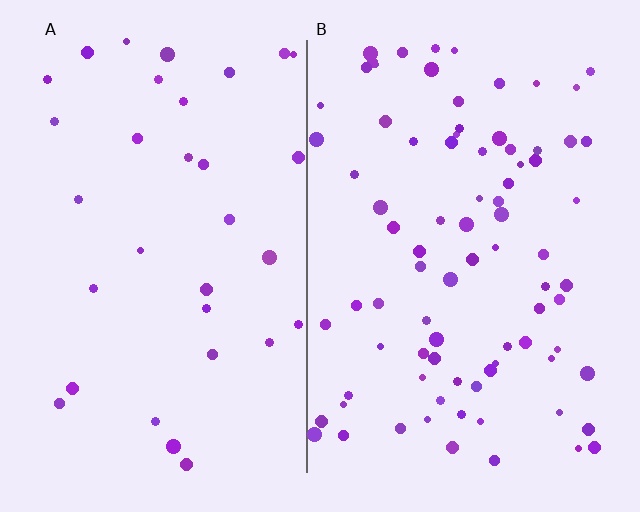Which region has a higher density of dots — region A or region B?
B (the right).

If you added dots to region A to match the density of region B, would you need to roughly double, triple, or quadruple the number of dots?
Approximately triple.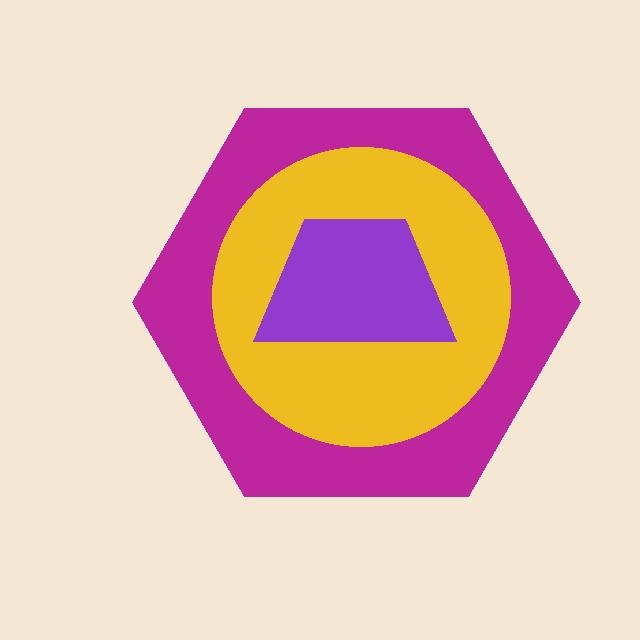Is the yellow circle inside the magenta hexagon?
Yes.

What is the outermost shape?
The magenta hexagon.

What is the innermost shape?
The purple trapezoid.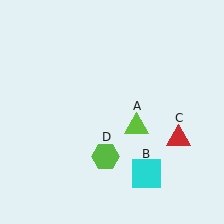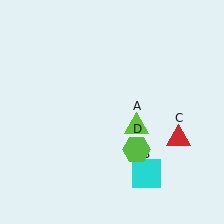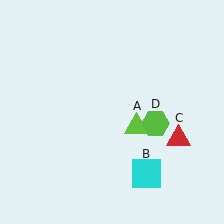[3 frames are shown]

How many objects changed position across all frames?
1 object changed position: lime hexagon (object D).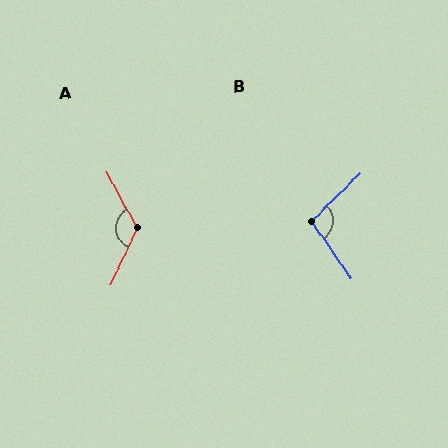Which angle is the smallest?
B, at approximately 100 degrees.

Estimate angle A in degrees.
Approximately 126 degrees.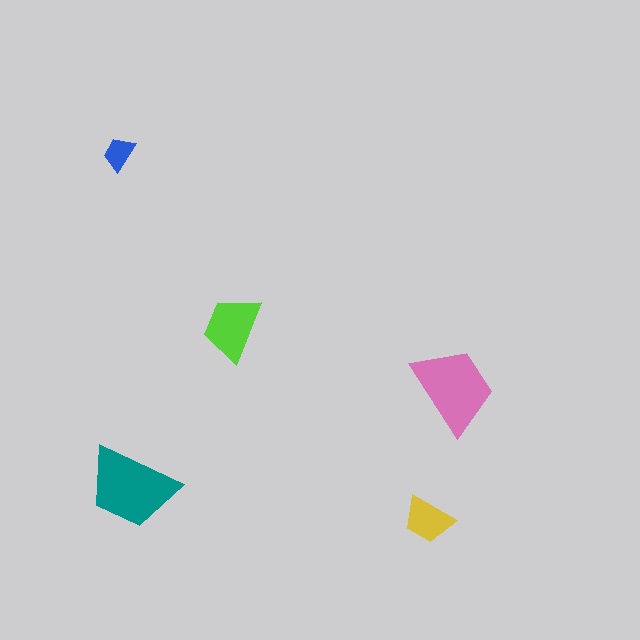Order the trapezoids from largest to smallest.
the teal one, the pink one, the lime one, the yellow one, the blue one.